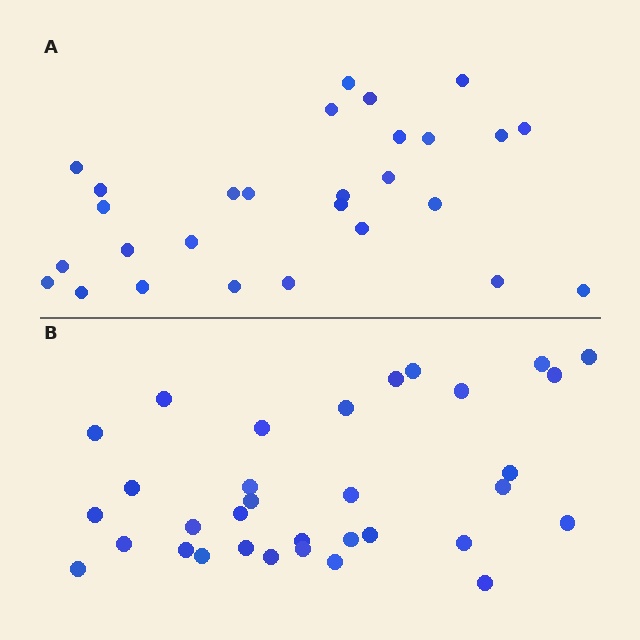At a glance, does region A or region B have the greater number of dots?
Region B (the bottom region) has more dots.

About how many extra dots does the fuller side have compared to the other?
Region B has about 5 more dots than region A.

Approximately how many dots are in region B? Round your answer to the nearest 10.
About 30 dots. (The exact count is 33, which rounds to 30.)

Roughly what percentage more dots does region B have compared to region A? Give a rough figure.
About 20% more.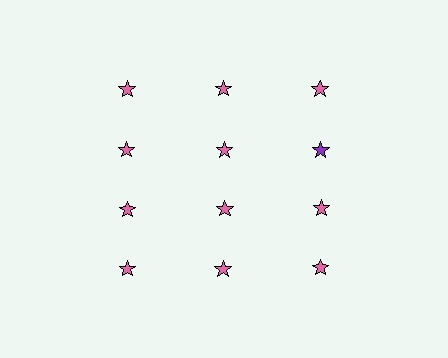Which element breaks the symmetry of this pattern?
The purple star in the second row, center column breaks the symmetry. All other shapes are pink stars.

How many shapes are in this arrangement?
There are 12 shapes arranged in a grid pattern.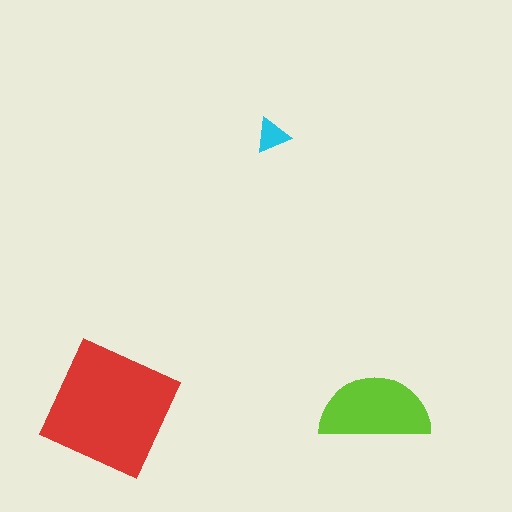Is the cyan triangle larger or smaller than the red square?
Smaller.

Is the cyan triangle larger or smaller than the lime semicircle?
Smaller.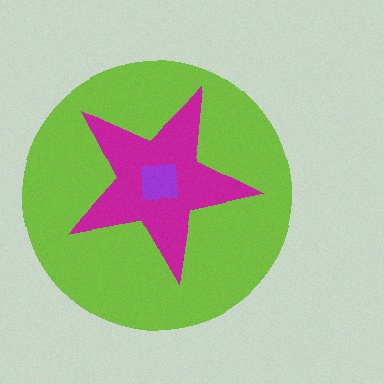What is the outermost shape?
The lime circle.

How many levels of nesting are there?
3.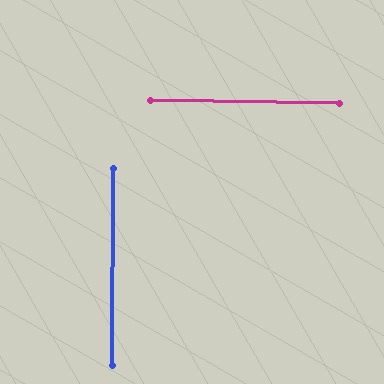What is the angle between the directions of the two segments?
Approximately 89 degrees.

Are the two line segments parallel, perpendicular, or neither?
Perpendicular — they meet at approximately 89°.